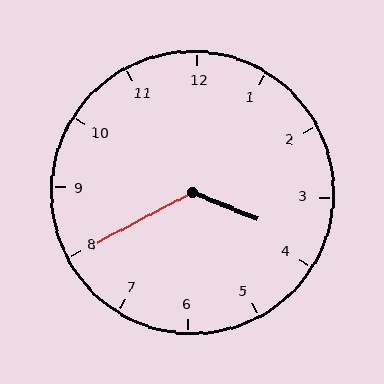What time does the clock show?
3:40.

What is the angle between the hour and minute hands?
Approximately 130 degrees.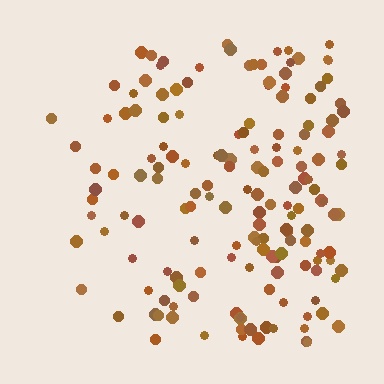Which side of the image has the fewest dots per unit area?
The left.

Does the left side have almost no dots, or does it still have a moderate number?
Still a moderate number, just noticeably fewer than the right.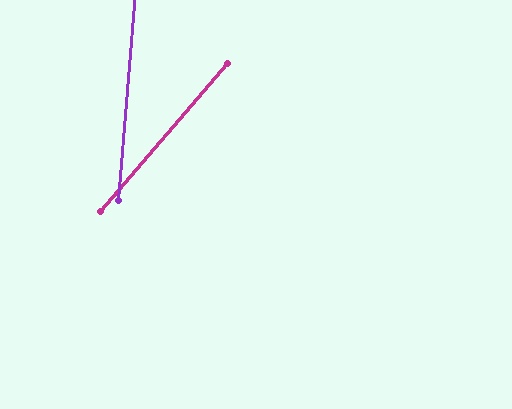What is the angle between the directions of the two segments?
Approximately 36 degrees.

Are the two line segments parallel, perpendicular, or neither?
Neither parallel nor perpendicular — they differ by about 36°.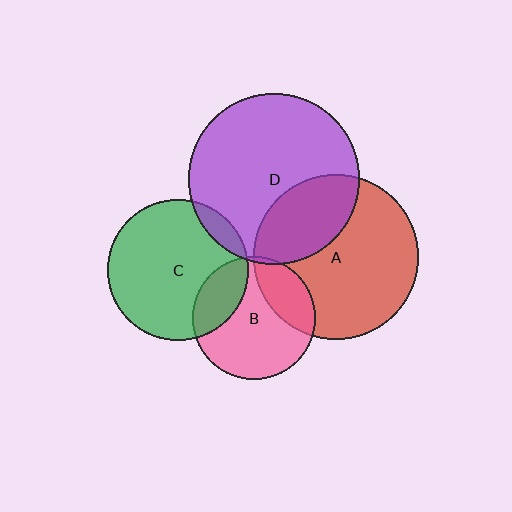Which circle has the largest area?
Circle D (purple).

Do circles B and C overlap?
Yes.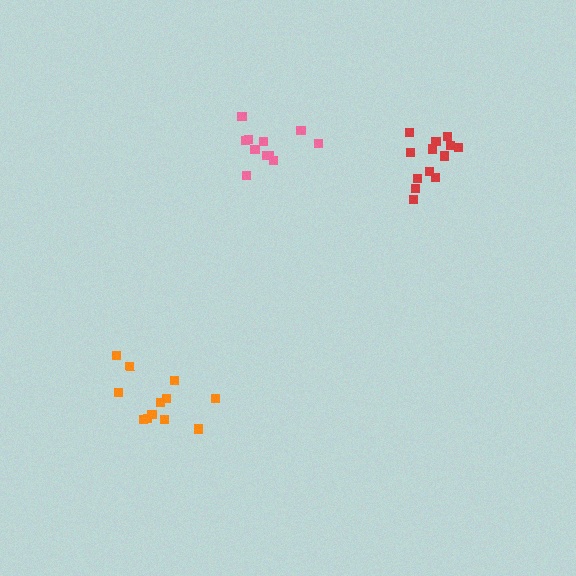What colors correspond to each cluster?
The clusters are colored: pink, red, orange.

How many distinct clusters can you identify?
There are 3 distinct clusters.